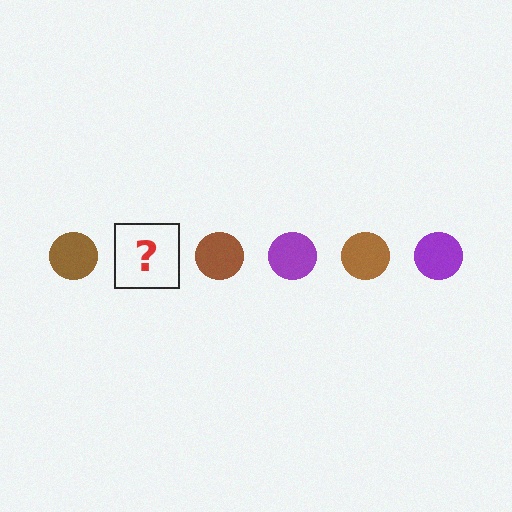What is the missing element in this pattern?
The missing element is a purple circle.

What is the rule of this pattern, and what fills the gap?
The rule is that the pattern cycles through brown, purple circles. The gap should be filled with a purple circle.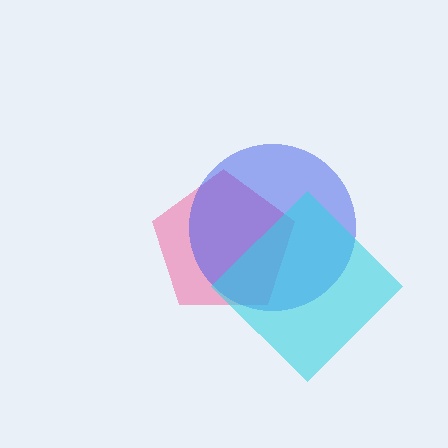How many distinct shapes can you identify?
There are 3 distinct shapes: a pink pentagon, a blue circle, a cyan diamond.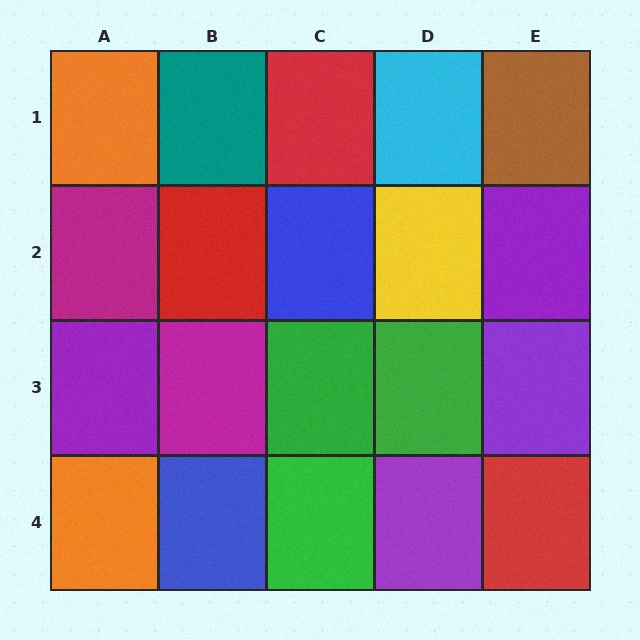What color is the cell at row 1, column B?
Teal.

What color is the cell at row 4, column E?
Red.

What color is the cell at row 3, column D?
Green.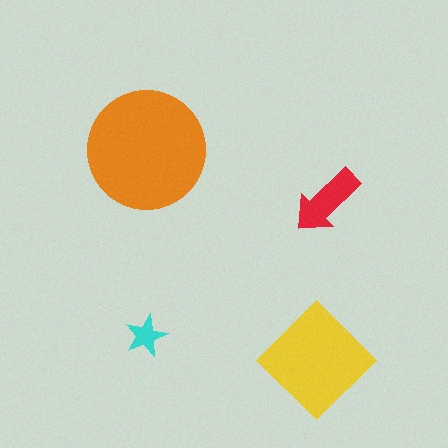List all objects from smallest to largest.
The cyan star, the red arrow, the yellow diamond, the orange circle.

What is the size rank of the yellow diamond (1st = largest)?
2nd.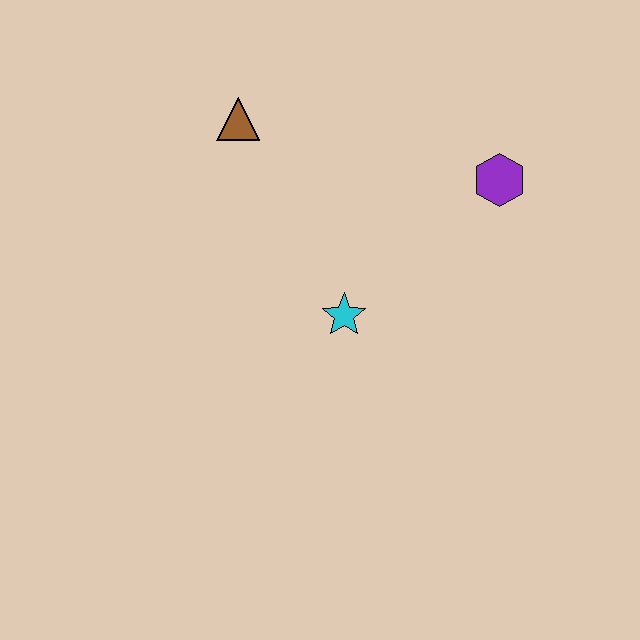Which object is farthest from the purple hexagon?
The brown triangle is farthest from the purple hexagon.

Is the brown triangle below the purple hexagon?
No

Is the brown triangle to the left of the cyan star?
Yes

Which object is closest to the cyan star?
The purple hexagon is closest to the cyan star.